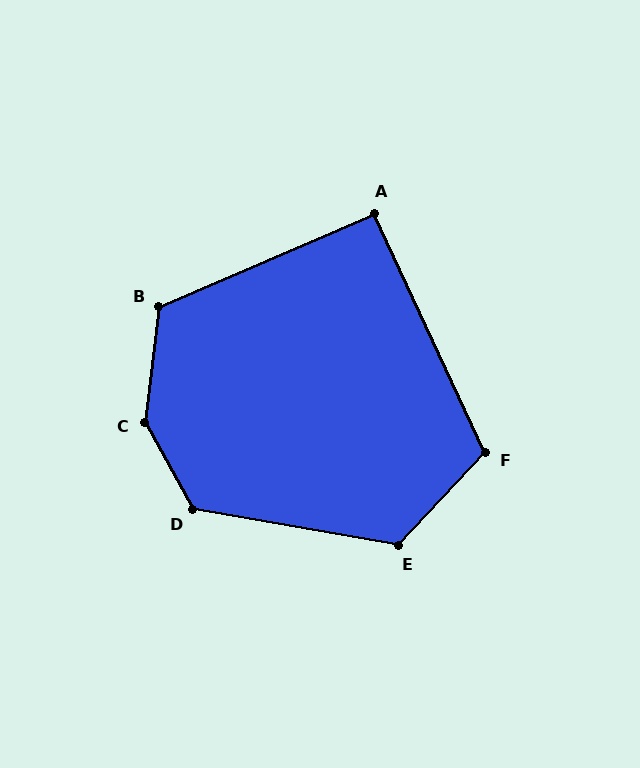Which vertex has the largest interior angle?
C, at approximately 145 degrees.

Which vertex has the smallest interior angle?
A, at approximately 92 degrees.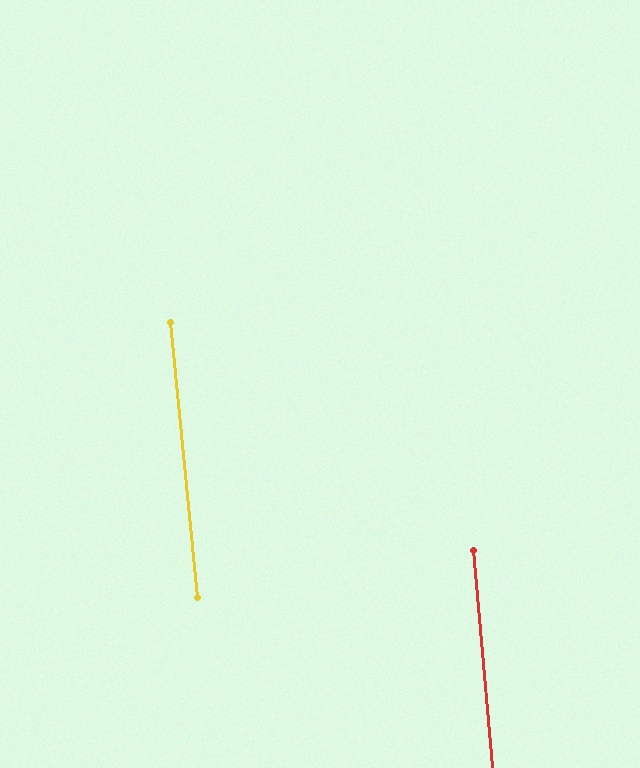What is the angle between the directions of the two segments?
Approximately 1 degree.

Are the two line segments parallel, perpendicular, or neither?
Parallel — their directions differ by only 0.5°.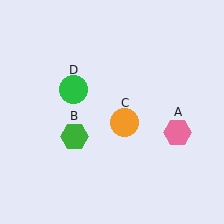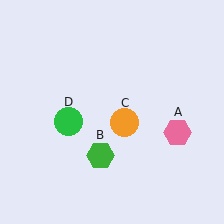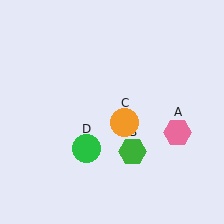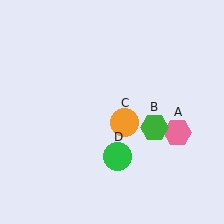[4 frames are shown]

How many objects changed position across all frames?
2 objects changed position: green hexagon (object B), green circle (object D).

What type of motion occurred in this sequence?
The green hexagon (object B), green circle (object D) rotated counterclockwise around the center of the scene.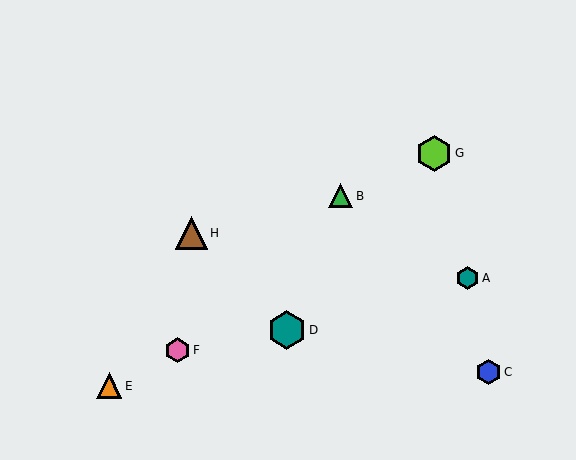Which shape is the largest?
The teal hexagon (labeled D) is the largest.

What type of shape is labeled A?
Shape A is a teal hexagon.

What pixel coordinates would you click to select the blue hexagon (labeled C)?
Click at (489, 372) to select the blue hexagon C.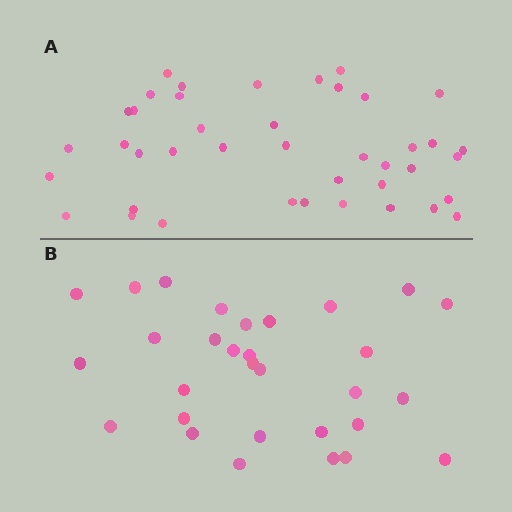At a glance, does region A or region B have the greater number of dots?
Region A (the top region) has more dots.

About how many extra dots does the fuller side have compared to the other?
Region A has roughly 12 or so more dots than region B.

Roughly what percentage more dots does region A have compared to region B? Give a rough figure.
About 35% more.